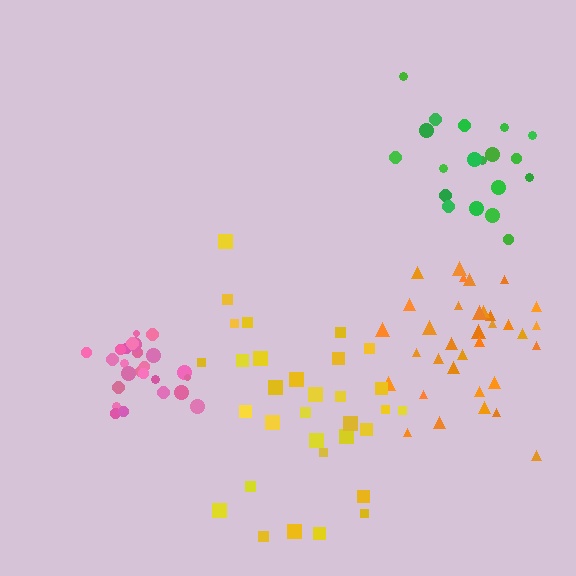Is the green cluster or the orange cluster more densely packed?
Orange.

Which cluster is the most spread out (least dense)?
Yellow.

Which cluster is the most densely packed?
Pink.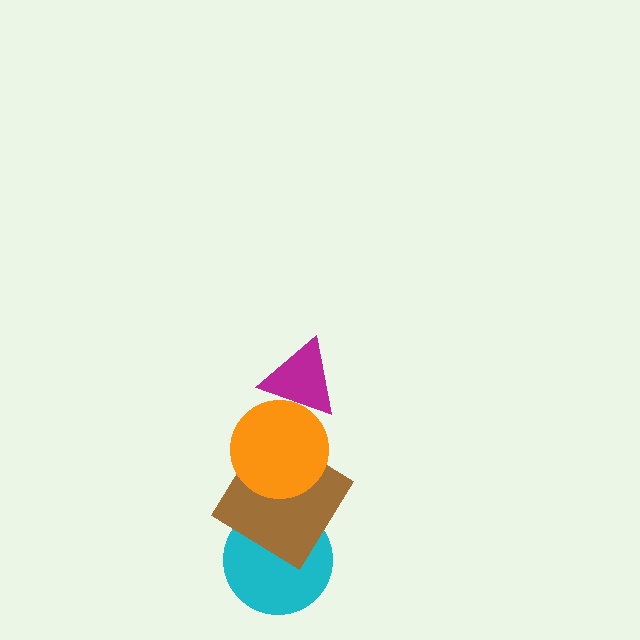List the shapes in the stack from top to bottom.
From top to bottom: the magenta triangle, the orange circle, the brown diamond, the cyan circle.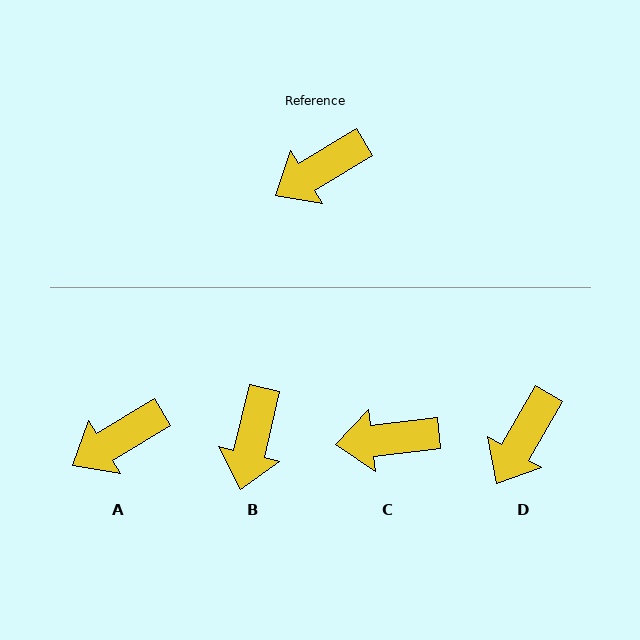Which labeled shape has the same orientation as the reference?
A.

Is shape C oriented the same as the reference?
No, it is off by about 24 degrees.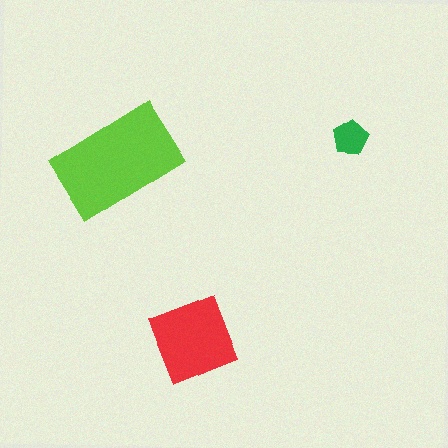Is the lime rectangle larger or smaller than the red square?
Larger.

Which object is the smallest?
The green pentagon.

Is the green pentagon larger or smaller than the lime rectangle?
Smaller.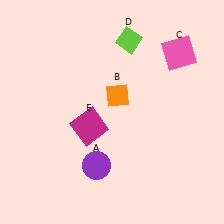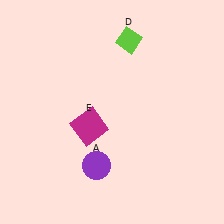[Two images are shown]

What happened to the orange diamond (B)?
The orange diamond (B) was removed in Image 2. It was in the top-right area of Image 1.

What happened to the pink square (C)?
The pink square (C) was removed in Image 2. It was in the top-right area of Image 1.